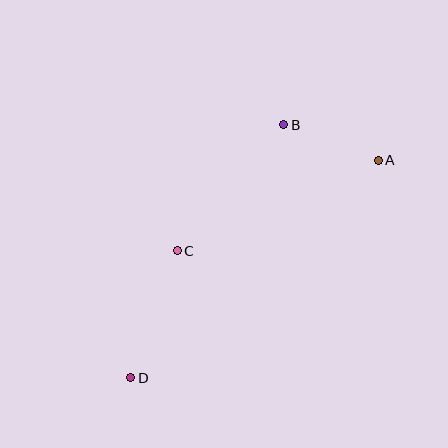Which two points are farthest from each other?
Points A and D are farthest from each other.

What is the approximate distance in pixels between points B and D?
The distance between B and D is approximately 295 pixels.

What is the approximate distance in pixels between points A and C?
The distance between A and C is approximately 221 pixels.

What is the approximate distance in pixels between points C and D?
The distance between C and D is approximately 135 pixels.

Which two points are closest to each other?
Points A and B are closest to each other.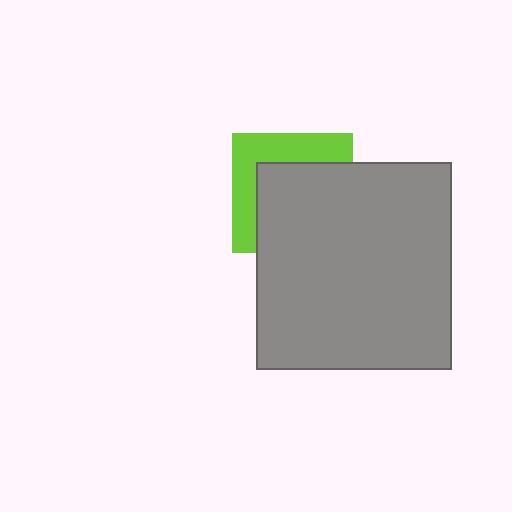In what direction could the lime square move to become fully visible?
The lime square could move toward the upper-left. That would shift it out from behind the gray rectangle entirely.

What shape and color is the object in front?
The object in front is a gray rectangle.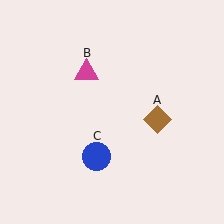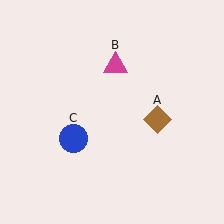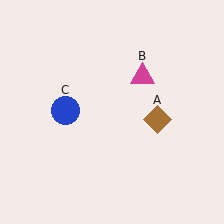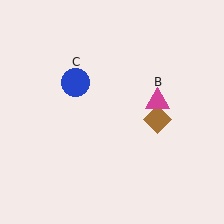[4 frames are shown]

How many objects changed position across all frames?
2 objects changed position: magenta triangle (object B), blue circle (object C).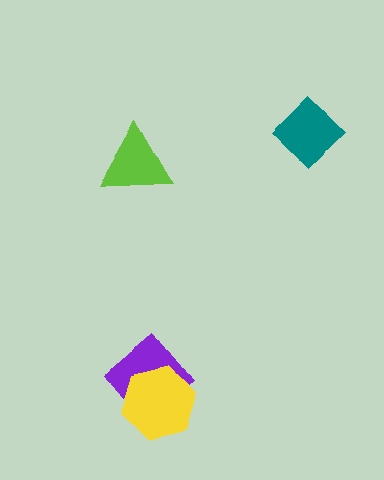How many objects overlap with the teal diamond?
0 objects overlap with the teal diamond.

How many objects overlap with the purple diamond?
1 object overlaps with the purple diamond.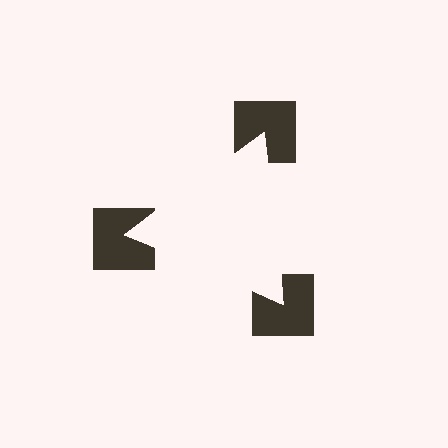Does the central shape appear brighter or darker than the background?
It typically appears slightly brighter than the background, even though no actual brightness change is drawn.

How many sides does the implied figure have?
3 sides.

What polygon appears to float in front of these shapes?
An illusory triangle — its edges are inferred from the aligned wedge cuts in the notched squares, not physically drawn.